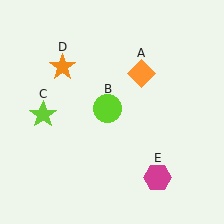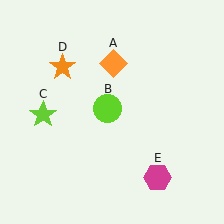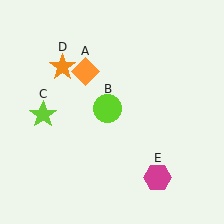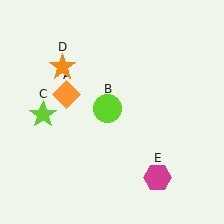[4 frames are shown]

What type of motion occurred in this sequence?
The orange diamond (object A) rotated counterclockwise around the center of the scene.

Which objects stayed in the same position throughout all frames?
Lime circle (object B) and lime star (object C) and orange star (object D) and magenta hexagon (object E) remained stationary.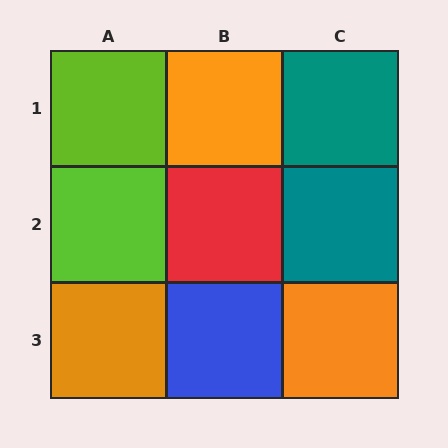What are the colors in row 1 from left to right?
Lime, orange, teal.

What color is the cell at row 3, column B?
Blue.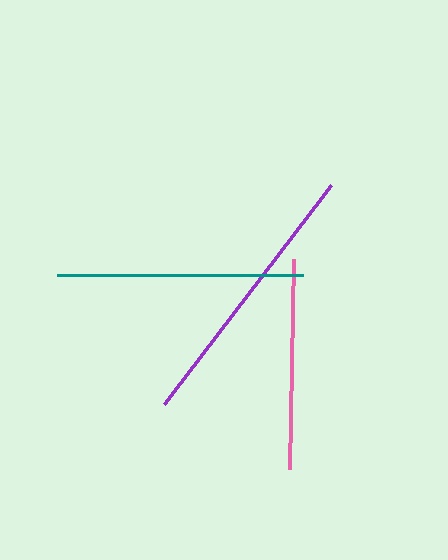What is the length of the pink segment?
The pink segment is approximately 211 pixels long.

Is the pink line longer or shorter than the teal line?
The teal line is longer than the pink line.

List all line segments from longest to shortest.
From longest to shortest: purple, teal, pink.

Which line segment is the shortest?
The pink line is the shortest at approximately 211 pixels.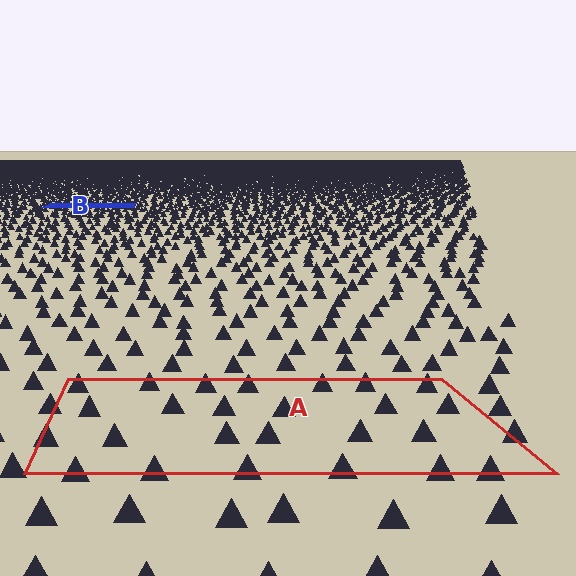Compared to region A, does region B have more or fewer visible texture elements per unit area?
Region B has more texture elements per unit area — they are packed more densely because it is farther away.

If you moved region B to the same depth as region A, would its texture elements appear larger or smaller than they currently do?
They would appear larger. At a closer depth, the same texture elements are projected at a bigger on-screen size.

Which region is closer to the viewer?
Region A is closer. The texture elements there are larger and more spread out.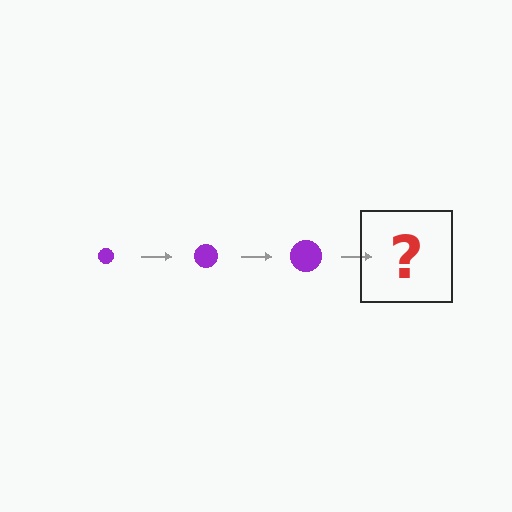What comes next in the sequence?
The next element should be a purple circle, larger than the previous one.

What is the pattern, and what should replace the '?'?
The pattern is that the circle gets progressively larger each step. The '?' should be a purple circle, larger than the previous one.